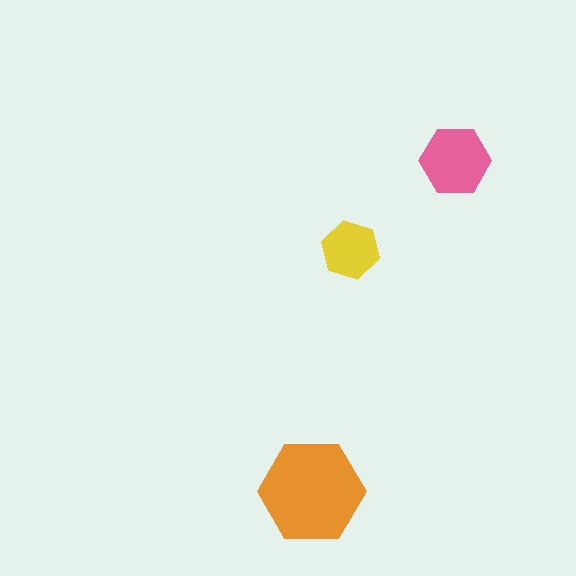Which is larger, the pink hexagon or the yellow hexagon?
The pink one.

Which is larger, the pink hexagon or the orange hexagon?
The orange one.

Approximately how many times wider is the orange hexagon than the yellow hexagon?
About 2 times wider.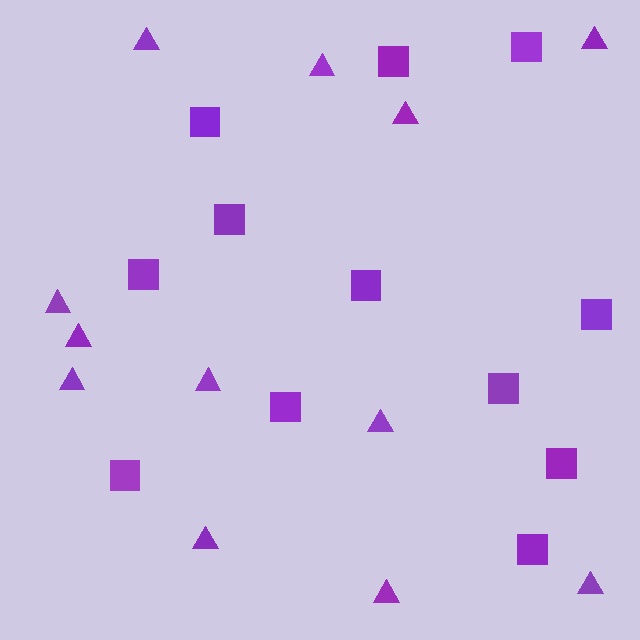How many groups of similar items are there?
There are 2 groups: one group of triangles (12) and one group of squares (12).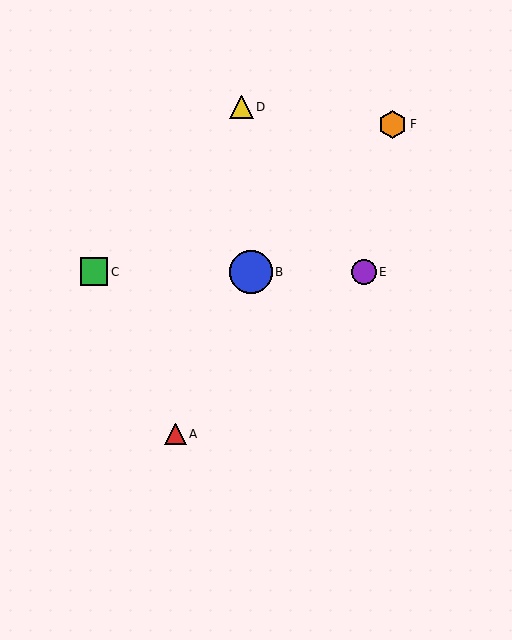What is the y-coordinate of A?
Object A is at y≈434.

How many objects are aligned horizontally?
3 objects (B, C, E) are aligned horizontally.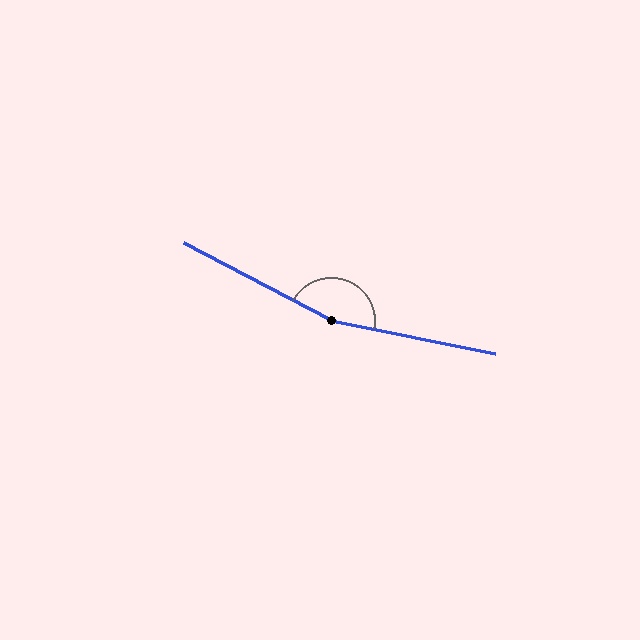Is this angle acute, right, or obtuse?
It is obtuse.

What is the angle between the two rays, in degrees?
Approximately 163 degrees.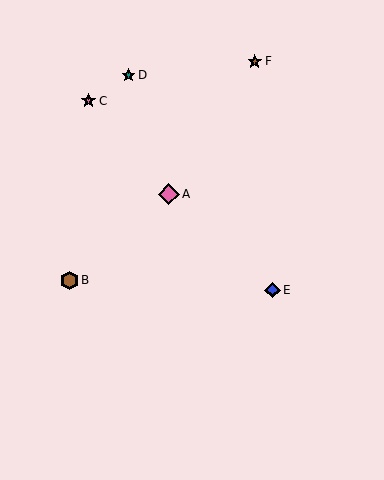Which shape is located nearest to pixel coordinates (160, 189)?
The pink diamond (labeled A) at (169, 194) is nearest to that location.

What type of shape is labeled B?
Shape B is a brown hexagon.